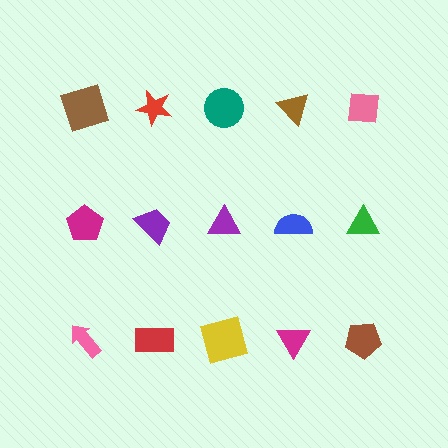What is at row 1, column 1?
A brown square.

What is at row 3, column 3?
A yellow square.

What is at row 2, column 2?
A purple trapezoid.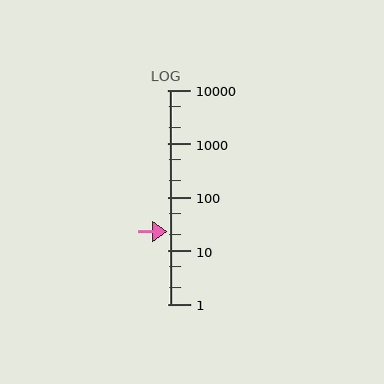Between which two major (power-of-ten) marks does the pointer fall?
The pointer is between 10 and 100.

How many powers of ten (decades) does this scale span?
The scale spans 4 decades, from 1 to 10000.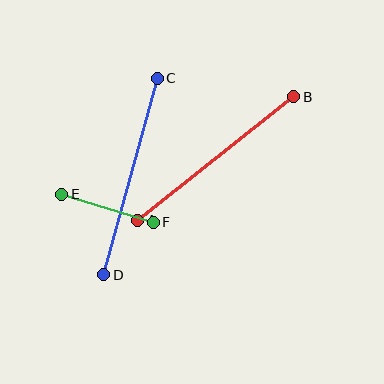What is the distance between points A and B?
The distance is approximately 199 pixels.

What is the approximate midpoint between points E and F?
The midpoint is at approximately (108, 208) pixels.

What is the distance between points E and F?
The distance is approximately 96 pixels.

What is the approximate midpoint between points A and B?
The midpoint is at approximately (216, 159) pixels.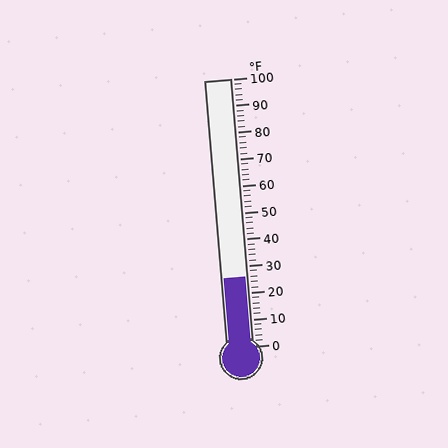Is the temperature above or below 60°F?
The temperature is below 60°F.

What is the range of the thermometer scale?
The thermometer scale ranges from 0°F to 100°F.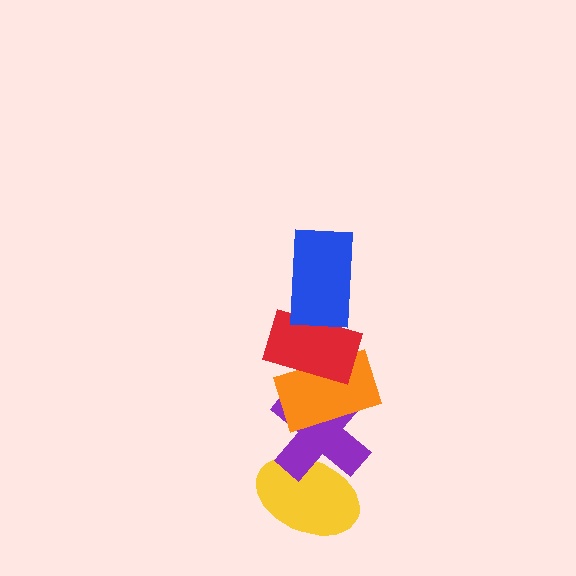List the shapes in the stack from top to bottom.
From top to bottom: the blue rectangle, the red rectangle, the orange rectangle, the purple cross, the yellow ellipse.